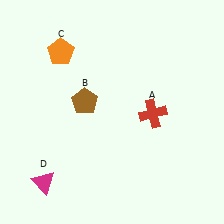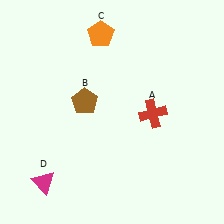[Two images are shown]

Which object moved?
The orange pentagon (C) moved right.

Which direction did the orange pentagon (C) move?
The orange pentagon (C) moved right.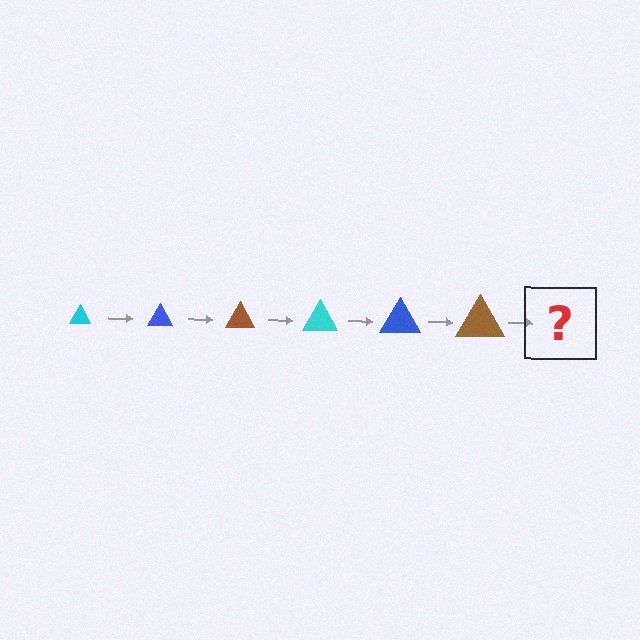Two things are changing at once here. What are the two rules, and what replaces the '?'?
The two rules are that the triangle grows larger each step and the color cycles through cyan, blue, and brown. The '?' should be a cyan triangle, larger than the previous one.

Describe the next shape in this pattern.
It should be a cyan triangle, larger than the previous one.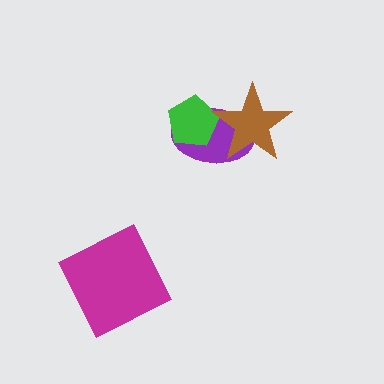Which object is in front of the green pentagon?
The brown star is in front of the green pentagon.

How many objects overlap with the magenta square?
0 objects overlap with the magenta square.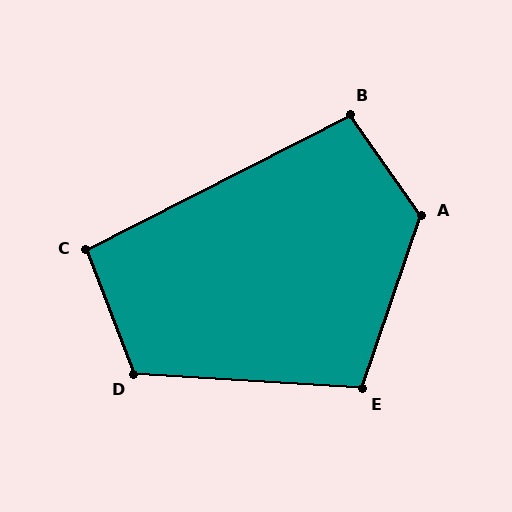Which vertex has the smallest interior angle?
C, at approximately 96 degrees.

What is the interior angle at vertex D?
Approximately 114 degrees (obtuse).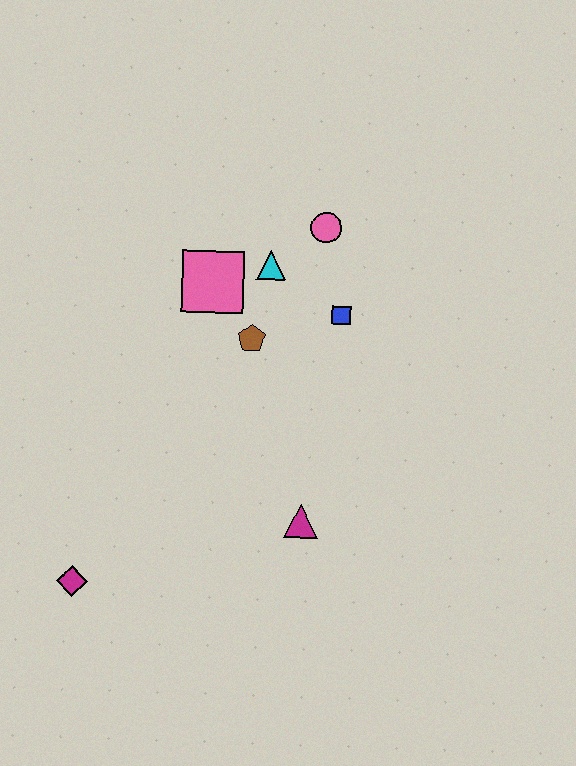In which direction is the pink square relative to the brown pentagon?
The pink square is above the brown pentagon.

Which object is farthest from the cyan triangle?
The magenta diamond is farthest from the cyan triangle.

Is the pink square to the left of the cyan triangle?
Yes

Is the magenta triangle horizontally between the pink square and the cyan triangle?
No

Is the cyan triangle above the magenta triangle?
Yes